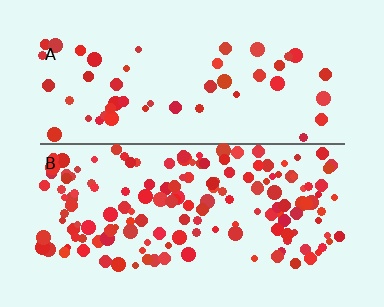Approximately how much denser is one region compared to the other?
Approximately 3.2× — region B over region A.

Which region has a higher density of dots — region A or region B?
B (the bottom).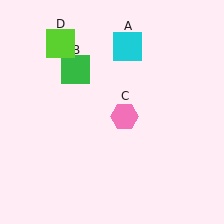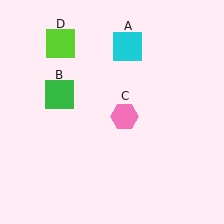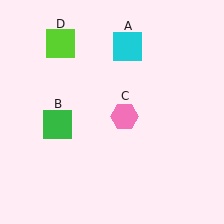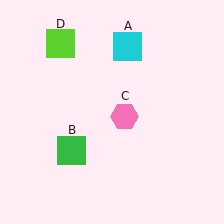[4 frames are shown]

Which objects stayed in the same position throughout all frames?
Cyan square (object A) and pink hexagon (object C) and lime square (object D) remained stationary.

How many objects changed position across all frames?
1 object changed position: green square (object B).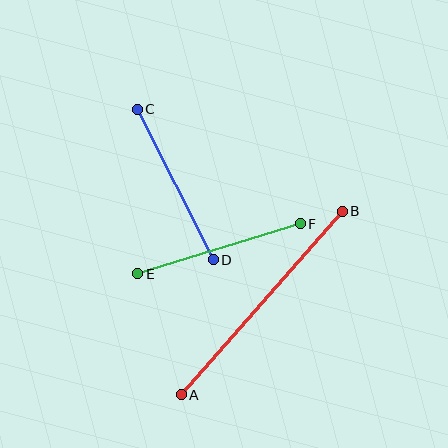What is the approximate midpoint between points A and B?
The midpoint is at approximately (262, 303) pixels.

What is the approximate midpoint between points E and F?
The midpoint is at approximately (219, 249) pixels.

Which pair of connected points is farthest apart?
Points A and B are farthest apart.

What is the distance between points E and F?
The distance is approximately 170 pixels.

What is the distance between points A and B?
The distance is approximately 244 pixels.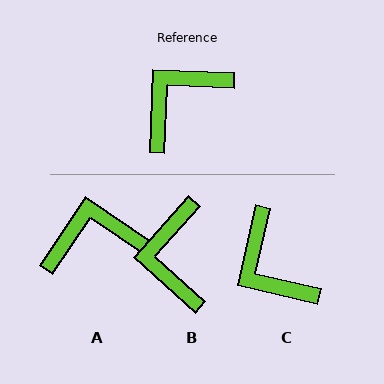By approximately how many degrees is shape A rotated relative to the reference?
Approximately 32 degrees clockwise.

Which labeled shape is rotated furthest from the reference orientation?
C, about 79 degrees away.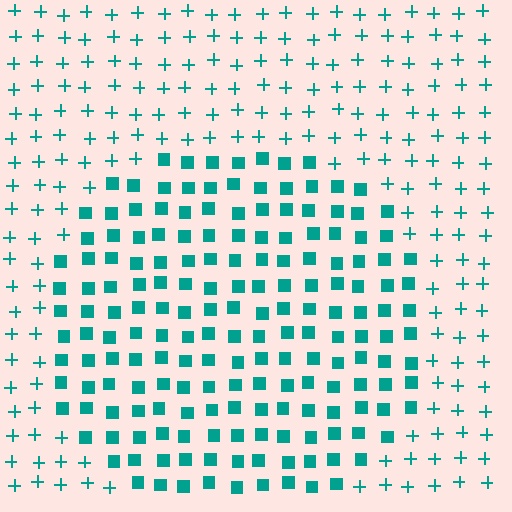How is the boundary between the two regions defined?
The boundary is defined by a change in element shape: squares inside vs. plus signs outside. All elements share the same color and spacing.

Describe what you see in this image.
The image is filled with small teal elements arranged in a uniform grid. A circle-shaped region contains squares, while the surrounding area contains plus signs. The boundary is defined purely by the change in element shape.